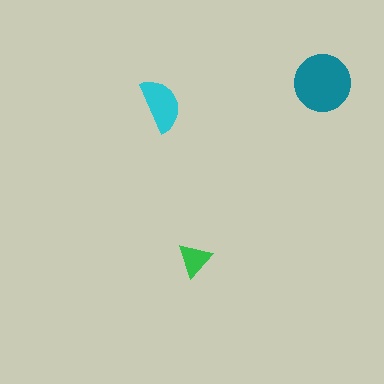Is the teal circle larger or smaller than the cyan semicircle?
Larger.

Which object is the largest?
The teal circle.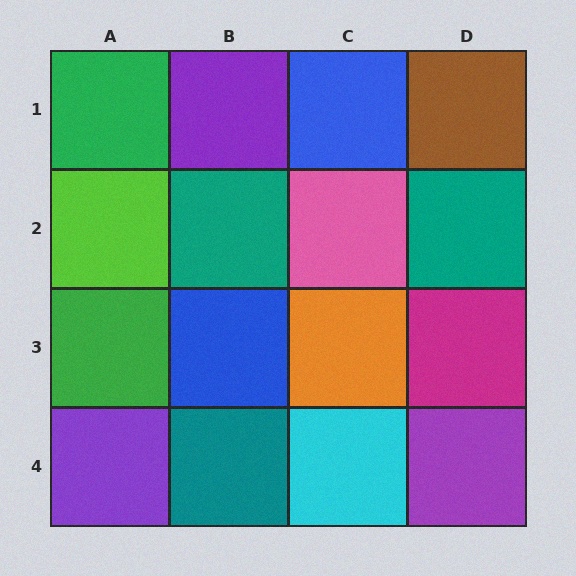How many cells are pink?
1 cell is pink.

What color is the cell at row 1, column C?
Blue.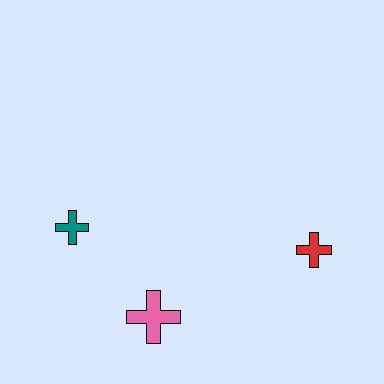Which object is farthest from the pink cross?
The red cross is farthest from the pink cross.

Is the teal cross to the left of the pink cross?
Yes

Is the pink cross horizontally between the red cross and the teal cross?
Yes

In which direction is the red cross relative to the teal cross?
The red cross is to the right of the teal cross.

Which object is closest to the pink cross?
The teal cross is closest to the pink cross.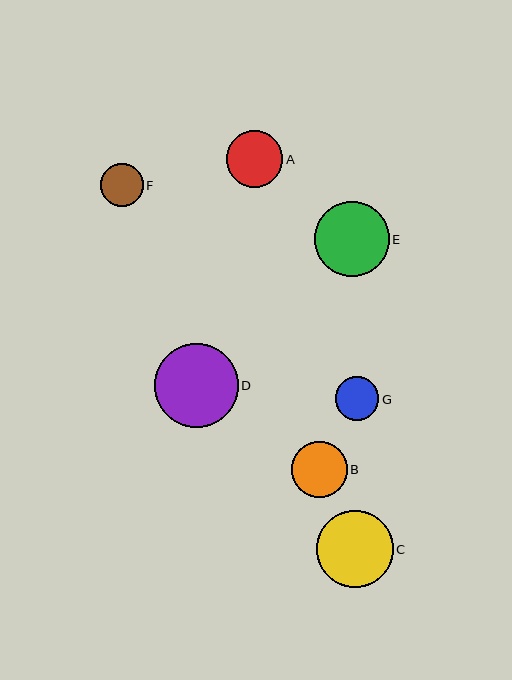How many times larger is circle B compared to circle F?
Circle B is approximately 1.3 times the size of circle F.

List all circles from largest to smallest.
From largest to smallest: D, C, E, A, B, G, F.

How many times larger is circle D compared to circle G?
Circle D is approximately 1.9 times the size of circle G.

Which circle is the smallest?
Circle F is the smallest with a size of approximately 43 pixels.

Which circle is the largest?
Circle D is the largest with a size of approximately 84 pixels.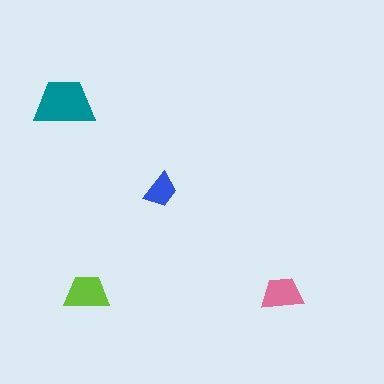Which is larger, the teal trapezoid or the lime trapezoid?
The teal one.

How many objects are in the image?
There are 4 objects in the image.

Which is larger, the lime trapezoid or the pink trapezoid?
The lime one.